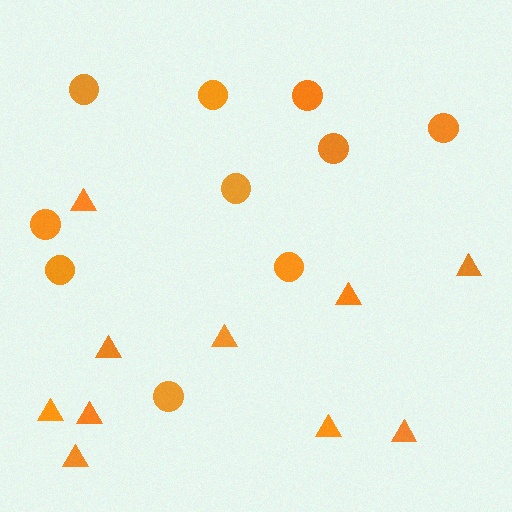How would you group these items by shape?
There are 2 groups: one group of circles (10) and one group of triangles (10).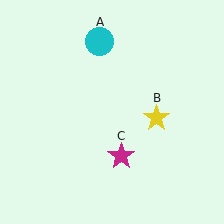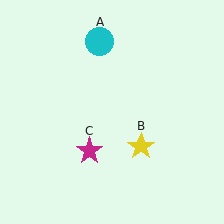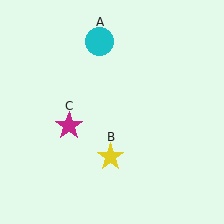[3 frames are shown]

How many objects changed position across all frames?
2 objects changed position: yellow star (object B), magenta star (object C).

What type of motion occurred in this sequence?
The yellow star (object B), magenta star (object C) rotated clockwise around the center of the scene.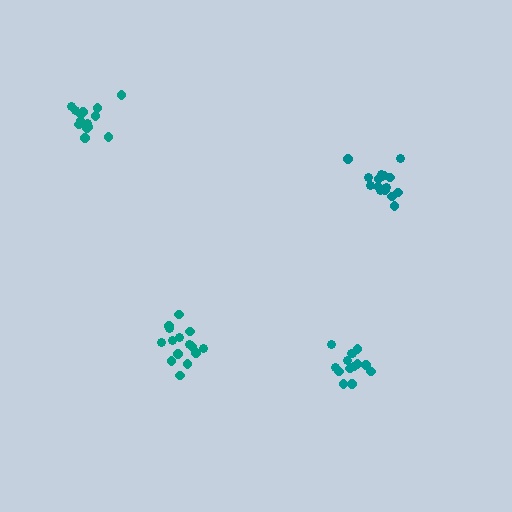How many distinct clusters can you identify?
There are 4 distinct clusters.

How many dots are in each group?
Group 1: 15 dots, Group 2: 14 dots, Group 3: 16 dots, Group 4: 14 dots (59 total).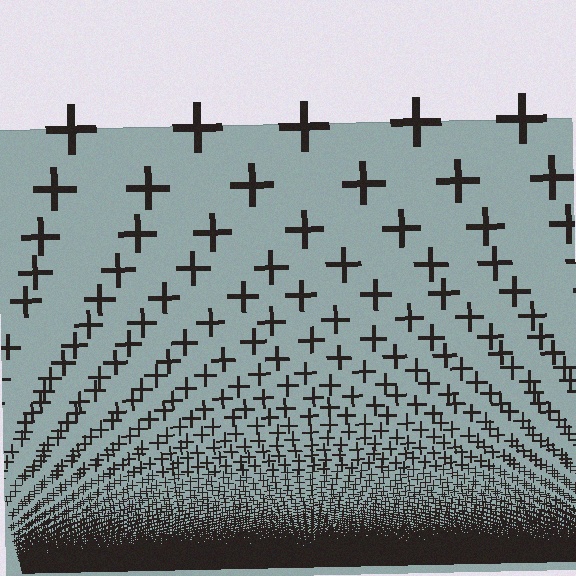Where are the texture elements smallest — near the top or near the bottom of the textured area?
Near the bottom.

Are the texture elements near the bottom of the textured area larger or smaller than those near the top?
Smaller. The gradient is inverted — elements near the bottom are smaller and denser.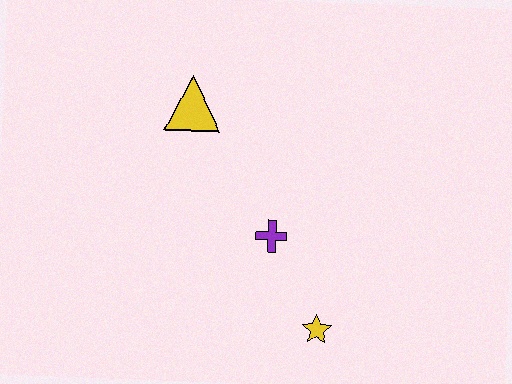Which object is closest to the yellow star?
The purple cross is closest to the yellow star.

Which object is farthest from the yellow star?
The yellow triangle is farthest from the yellow star.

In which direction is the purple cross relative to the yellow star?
The purple cross is above the yellow star.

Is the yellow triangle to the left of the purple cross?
Yes